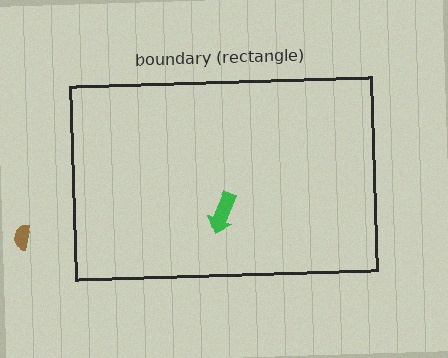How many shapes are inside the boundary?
1 inside, 1 outside.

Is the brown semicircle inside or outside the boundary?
Outside.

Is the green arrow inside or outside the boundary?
Inside.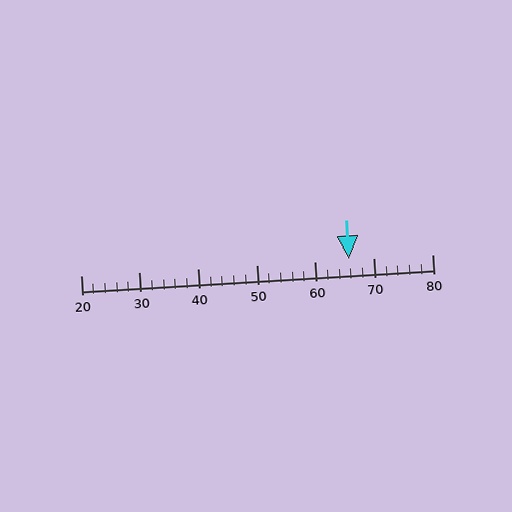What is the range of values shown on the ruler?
The ruler shows values from 20 to 80.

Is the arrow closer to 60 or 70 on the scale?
The arrow is closer to 70.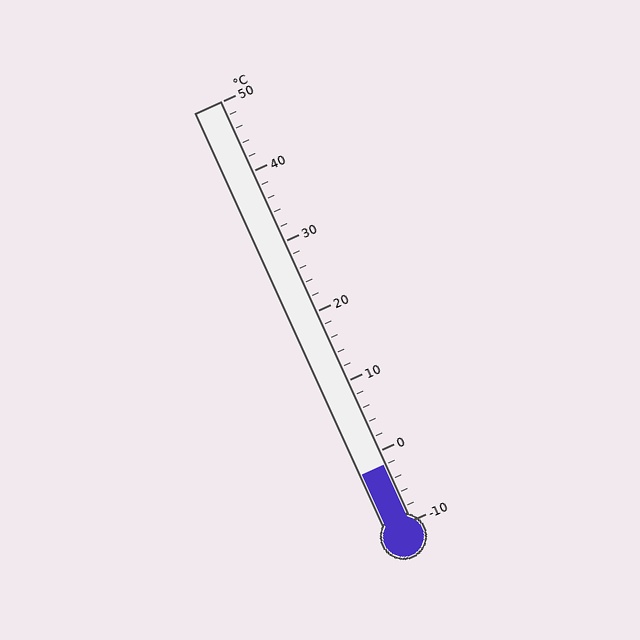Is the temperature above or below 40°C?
The temperature is below 40°C.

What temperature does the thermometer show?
The thermometer shows approximately -2°C.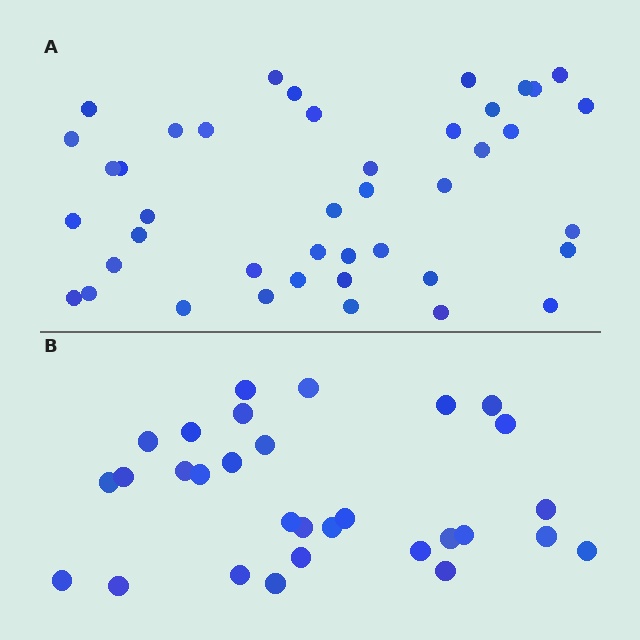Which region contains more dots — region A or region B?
Region A (the top region) has more dots.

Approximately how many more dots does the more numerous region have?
Region A has roughly 12 or so more dots than region B.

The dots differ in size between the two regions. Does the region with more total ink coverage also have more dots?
No. Region B has more total ink coverage because its dots are larger, but region A actually contains more individual dots. Total area can be misleading — the number of items is what matters here.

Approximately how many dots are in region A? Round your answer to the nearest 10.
About 40 dots. (The exact count is 42, which rounds to 40.)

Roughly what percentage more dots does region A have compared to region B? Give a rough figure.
About 40% more.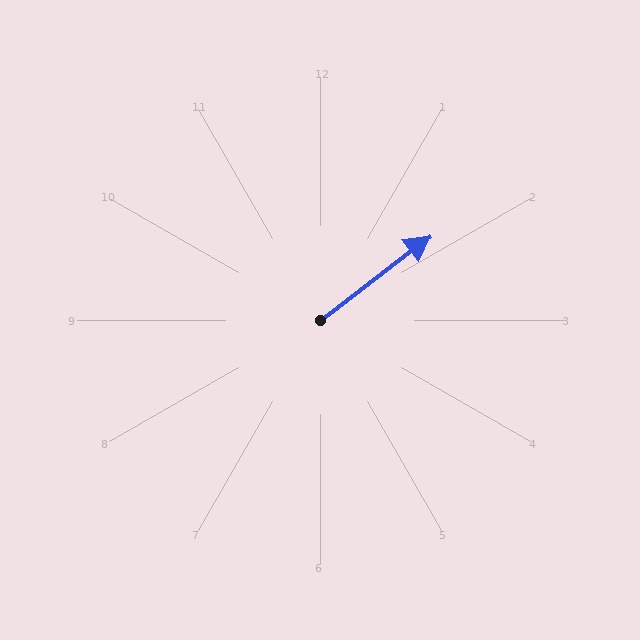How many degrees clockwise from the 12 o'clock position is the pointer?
Approximately 53 degrees.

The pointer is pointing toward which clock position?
Roughly 2 o'clock.